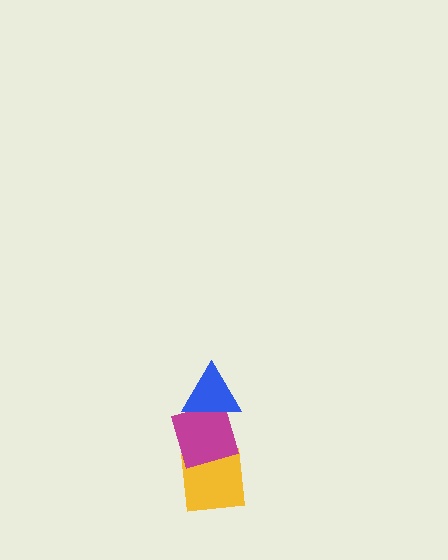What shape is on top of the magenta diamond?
The blue triangle is on top of the magenta diamond.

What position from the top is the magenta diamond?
The magenta diamond is 2nd from the top.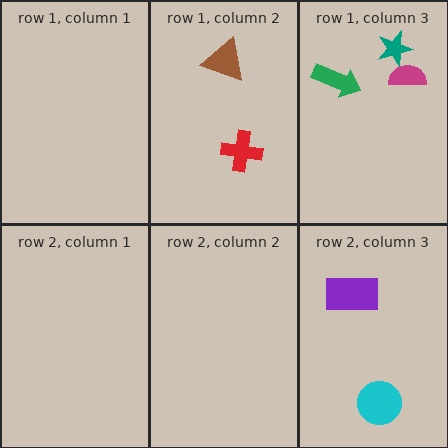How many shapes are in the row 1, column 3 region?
3.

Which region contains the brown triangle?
The row 1, column 2 region.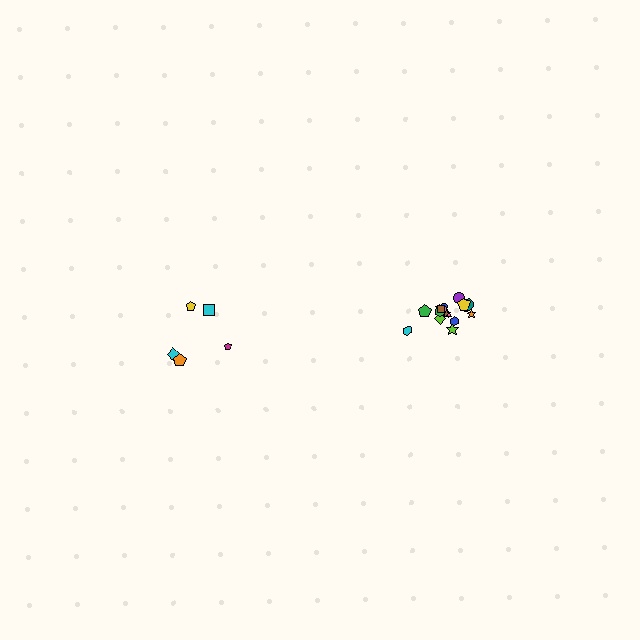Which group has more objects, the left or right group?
The right group.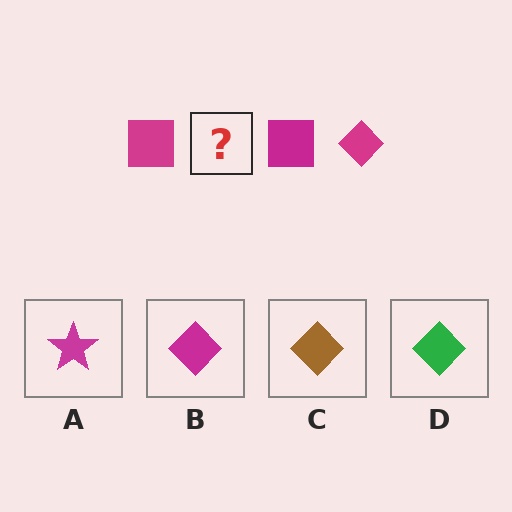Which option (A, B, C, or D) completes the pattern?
B.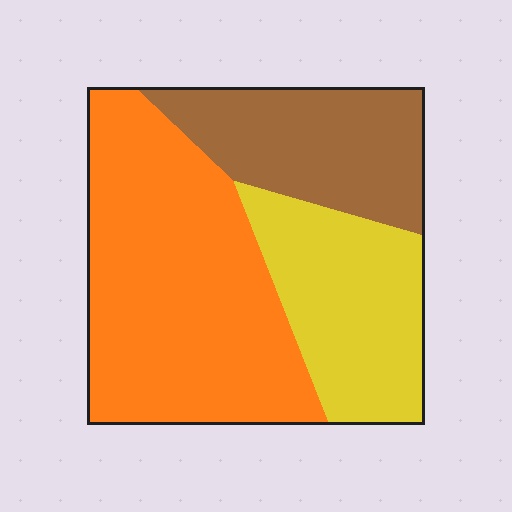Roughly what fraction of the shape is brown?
Brown takes up less than a quarter of the shape.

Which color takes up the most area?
Orange, at roughly 50%.